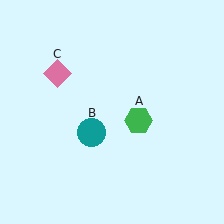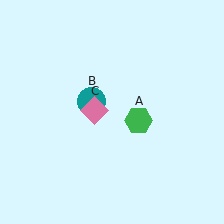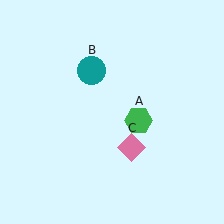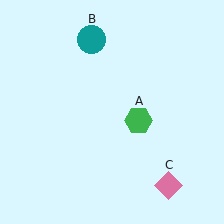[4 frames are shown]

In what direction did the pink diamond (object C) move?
The pink diamond (object C) moved down and to the right.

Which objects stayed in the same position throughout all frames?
Green hexagon (object A) remained stationary.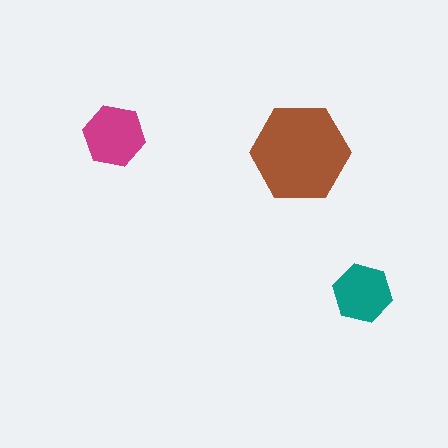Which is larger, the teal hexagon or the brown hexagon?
The brown one.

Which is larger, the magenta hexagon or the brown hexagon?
The brown one.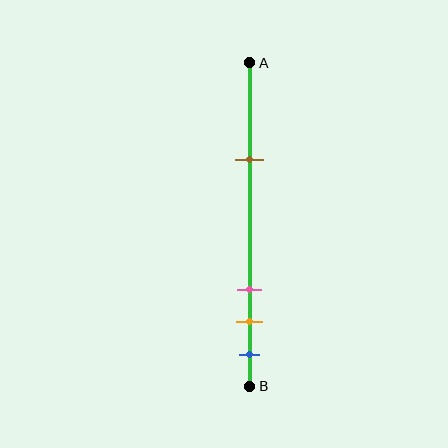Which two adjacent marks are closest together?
The orange and blue marks are the closest adjacent pair.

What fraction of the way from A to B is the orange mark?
The orange mark is approximately 80% (0.8) of the way from A to B.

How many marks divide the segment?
There are 4 marks dividing the segment.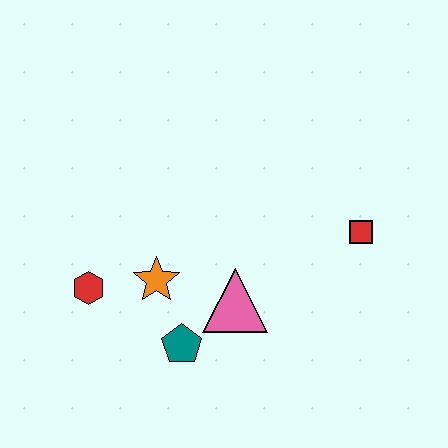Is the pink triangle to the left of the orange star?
No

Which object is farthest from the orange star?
The red square is farthest from the orange star.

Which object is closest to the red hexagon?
The orange star is closest to the red hexagon.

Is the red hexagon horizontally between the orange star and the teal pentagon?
No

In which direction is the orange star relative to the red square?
The orange star is to the left of the red square.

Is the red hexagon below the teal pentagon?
No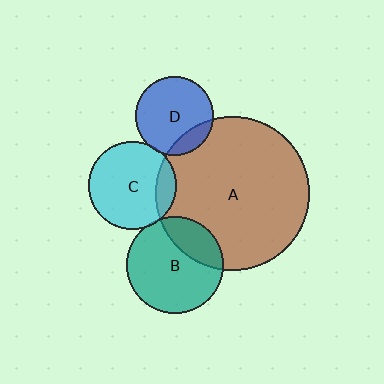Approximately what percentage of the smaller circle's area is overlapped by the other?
Approximately 5%.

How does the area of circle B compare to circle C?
Approximately 1.2 times.